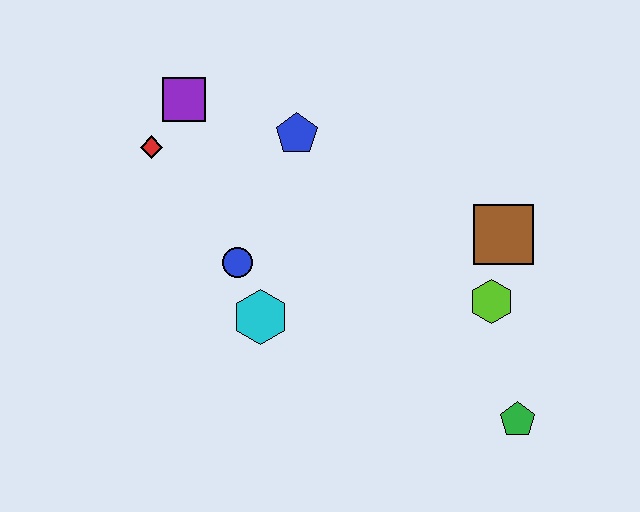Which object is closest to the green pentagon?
The lime hexagon is closest to the green pentagon.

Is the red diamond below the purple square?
Yes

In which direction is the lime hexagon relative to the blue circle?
The lime hexagon is to the right of the blue circle.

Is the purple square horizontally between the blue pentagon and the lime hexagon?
No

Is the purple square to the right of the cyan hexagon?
No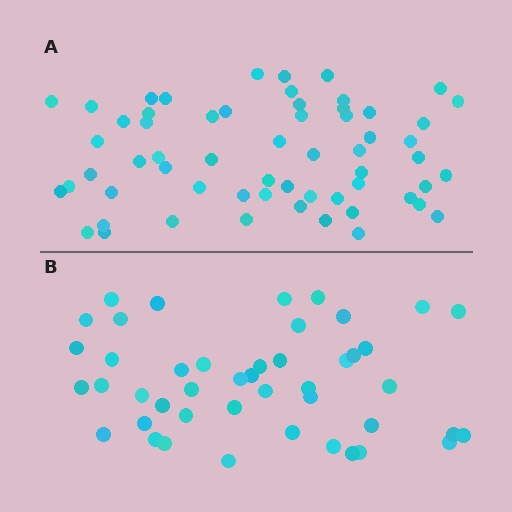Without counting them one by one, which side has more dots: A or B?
Region A (the top region) has more dots.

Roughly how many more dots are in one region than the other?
Region A has approximately 15 more dots than region B.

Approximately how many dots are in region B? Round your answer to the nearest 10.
About 40 dots. (The exact count is 45, which rounds to 40.)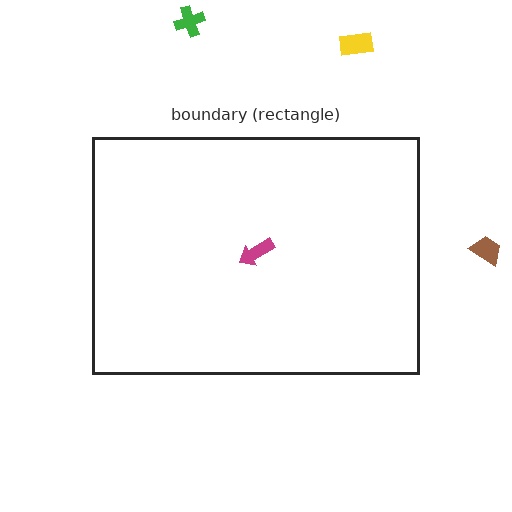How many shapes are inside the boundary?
1 inside, 3 outside.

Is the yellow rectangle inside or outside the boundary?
Outside.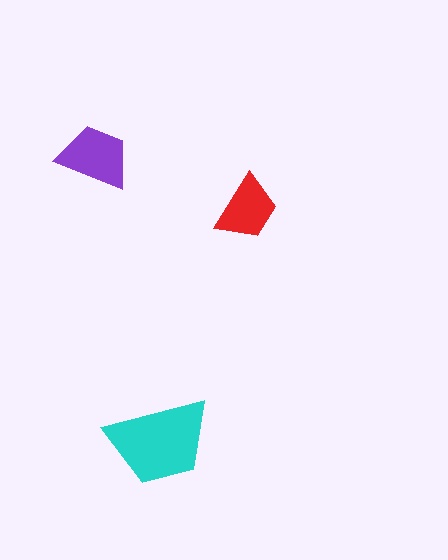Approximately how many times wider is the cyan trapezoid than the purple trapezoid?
About 1.5 times wider.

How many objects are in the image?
There are 3 objects in the image.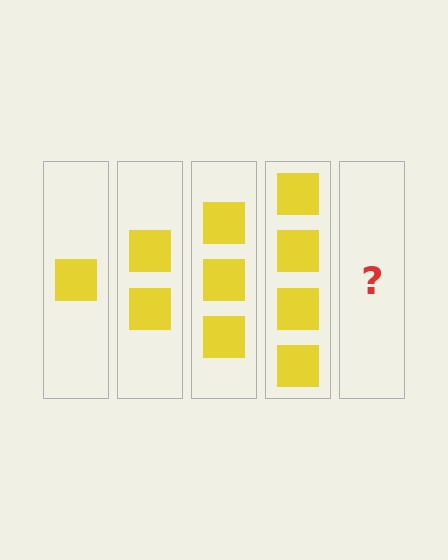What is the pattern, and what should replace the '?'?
The pattern is that each step adds one more square. The '?' should be 5 squares.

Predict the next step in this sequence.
The next step is 5 squares.